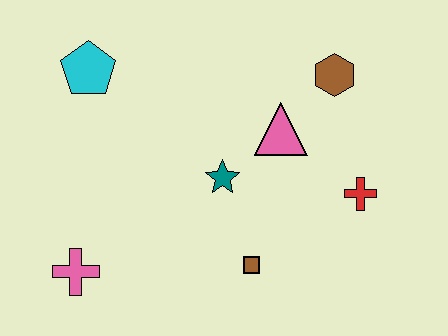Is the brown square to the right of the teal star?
Yes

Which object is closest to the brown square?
The teal star is closest to the brown square.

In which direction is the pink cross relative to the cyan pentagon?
The pink cross is below the cyan pentagon.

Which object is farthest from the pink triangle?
The pink cross is farthest from the pink triangle.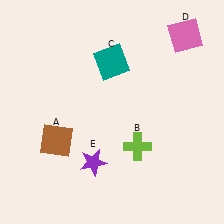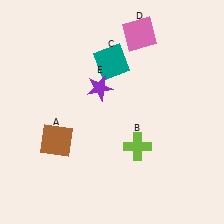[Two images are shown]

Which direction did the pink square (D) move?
The pink square (D) moved left.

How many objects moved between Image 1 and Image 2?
2 objects moved between the two images.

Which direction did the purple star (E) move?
The purple star (E) moved up.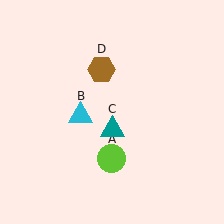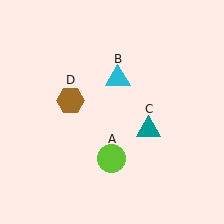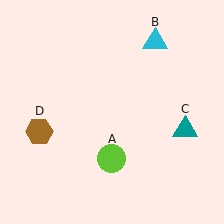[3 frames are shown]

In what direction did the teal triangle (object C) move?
The teal triangle (object C) moved right.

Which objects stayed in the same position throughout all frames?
Lime circle (object A) remained stationary.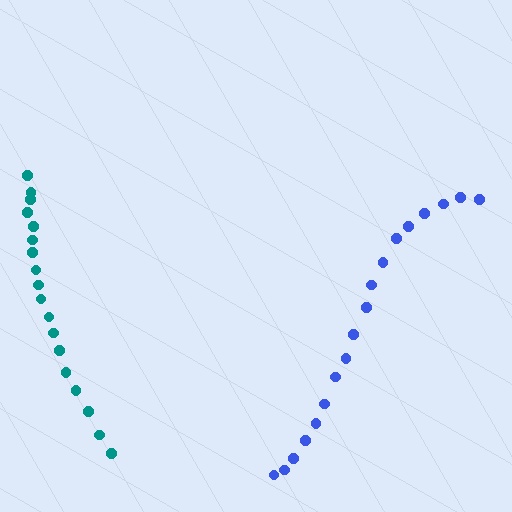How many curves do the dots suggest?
There are 2 distinct paths.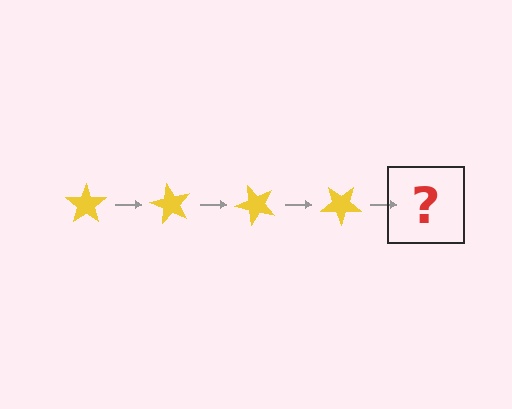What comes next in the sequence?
The next element should be a yellow star rotated 240 degrees.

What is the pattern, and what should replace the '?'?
The pattern is that the star rotates 60 degrees each step. The '?' should be a yellow star rotated 240 degrees.